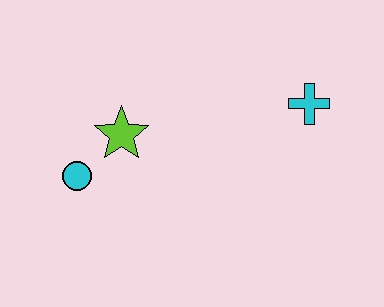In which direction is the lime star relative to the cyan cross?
The lime star is to the left of the cyan cross.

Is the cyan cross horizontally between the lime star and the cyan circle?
No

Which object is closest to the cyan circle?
The lime star is closest to the cyan circle.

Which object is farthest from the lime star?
The cyan cross is farthest from the lime star.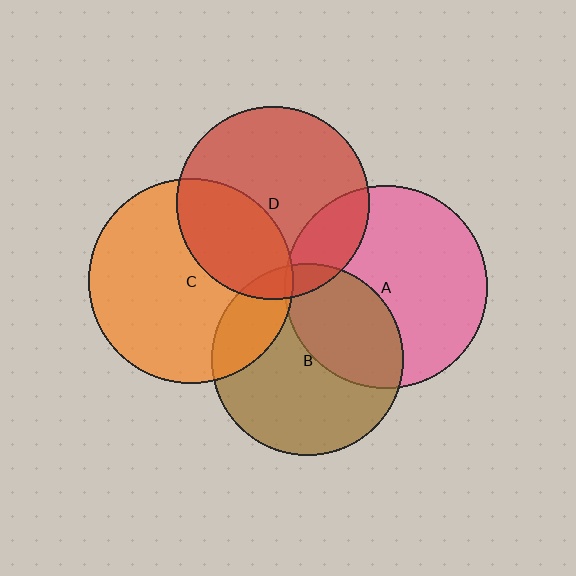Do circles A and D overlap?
Yes.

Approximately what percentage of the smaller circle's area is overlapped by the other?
Approximately 20%.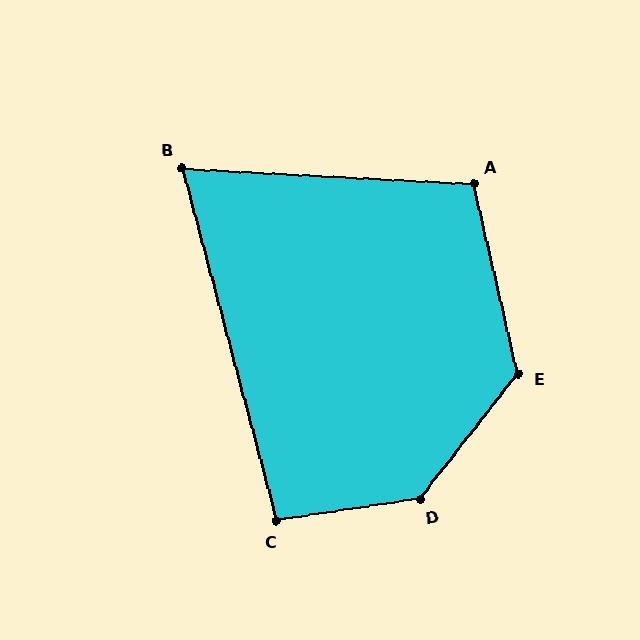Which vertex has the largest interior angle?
D, at approximately 136 degrees.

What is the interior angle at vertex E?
Approximately 129 degrees (obtuse).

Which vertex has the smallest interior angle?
B, at approximately 72 degrees.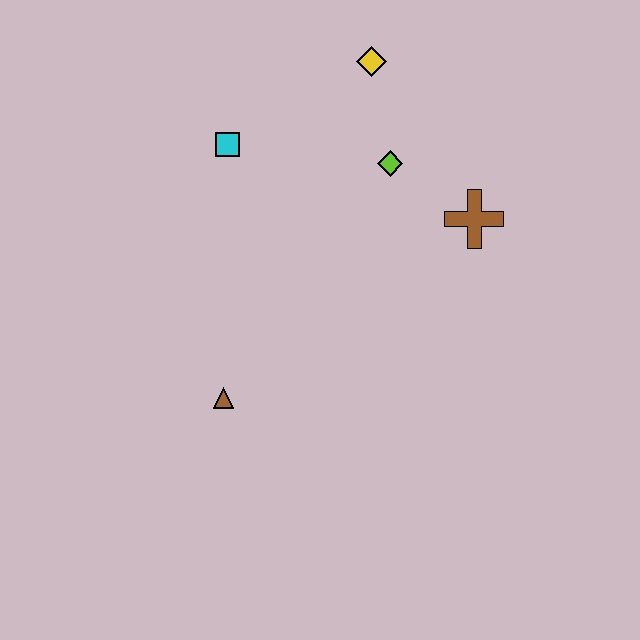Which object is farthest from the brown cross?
The brown triangle is farthest from the brown cross.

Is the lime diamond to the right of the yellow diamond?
Yes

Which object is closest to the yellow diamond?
The lime diamond is closest to the yellow diamond.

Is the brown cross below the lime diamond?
Yes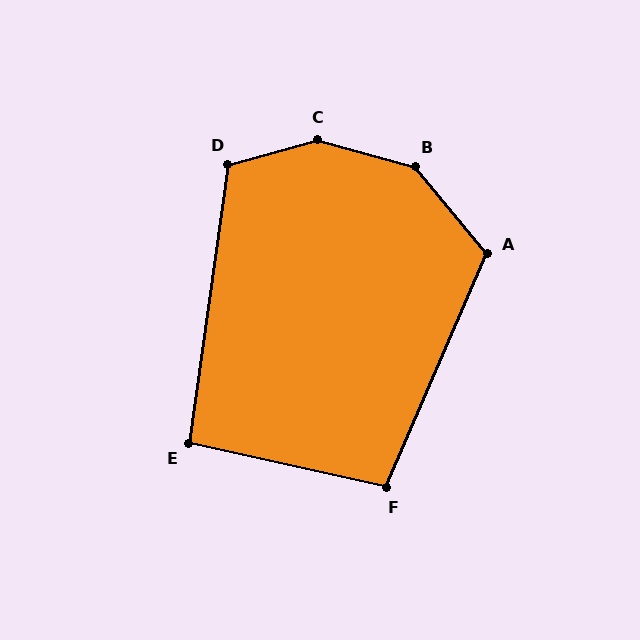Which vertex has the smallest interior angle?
E, at approximately 95 degrees.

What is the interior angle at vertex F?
Approximately 101 degrees (obtuse).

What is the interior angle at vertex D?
Approximately 114 degrees (obtuse).